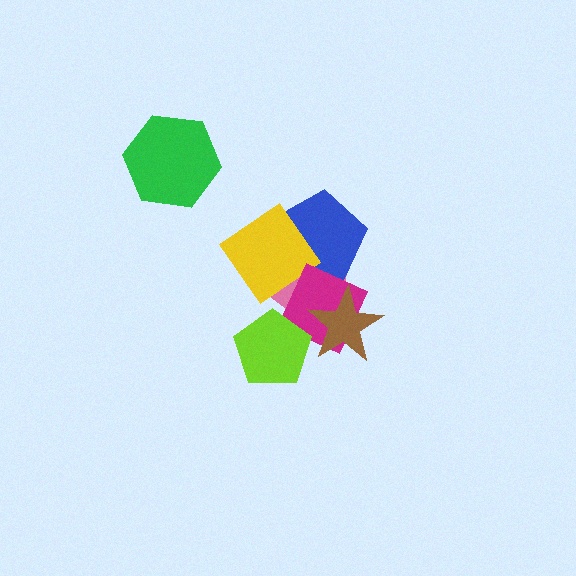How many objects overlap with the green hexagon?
0 objects overlap with the green hexagon.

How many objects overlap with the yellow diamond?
2 objects overlap with the yellow diamond.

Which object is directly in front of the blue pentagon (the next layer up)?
The yellow diamond is directly in front of the blue pentagon.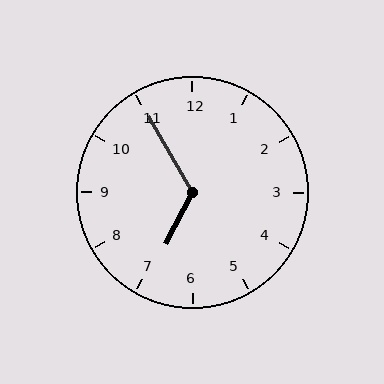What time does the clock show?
6:55.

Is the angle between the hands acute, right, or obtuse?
It is obtuse.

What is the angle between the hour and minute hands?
Approximately 122 degrees.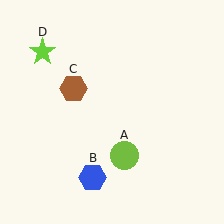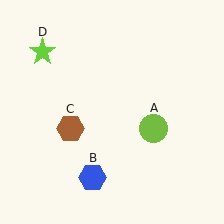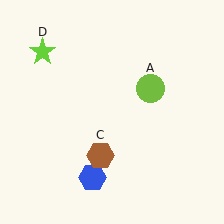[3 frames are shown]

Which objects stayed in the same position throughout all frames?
Blue hexagon (object B) and lime star (object D) remained stationary.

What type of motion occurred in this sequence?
The lime circle (object A), brown hexagon (object C) rotated counterclockwise around the center of the scene.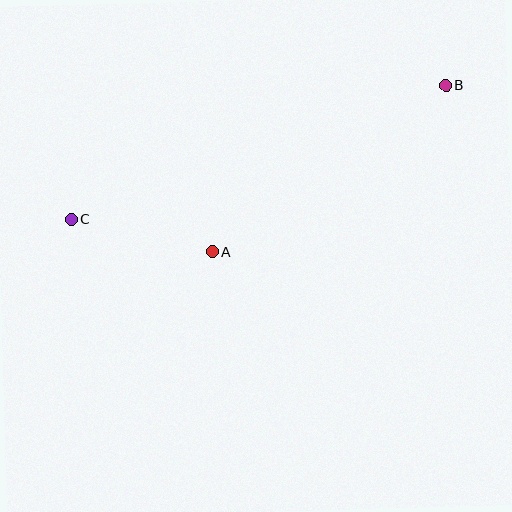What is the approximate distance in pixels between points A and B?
The distance between A and B is approximately 287 pixels.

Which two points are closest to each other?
Points A and C are closest to each other.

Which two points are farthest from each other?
Points B and C are farthest from each other.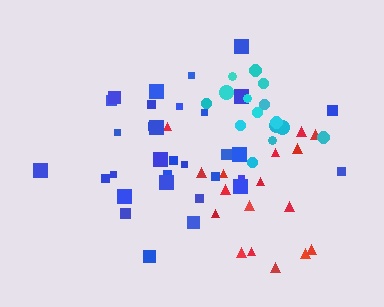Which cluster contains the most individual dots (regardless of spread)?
Blue (32).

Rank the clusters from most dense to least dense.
cyan, red, blue.